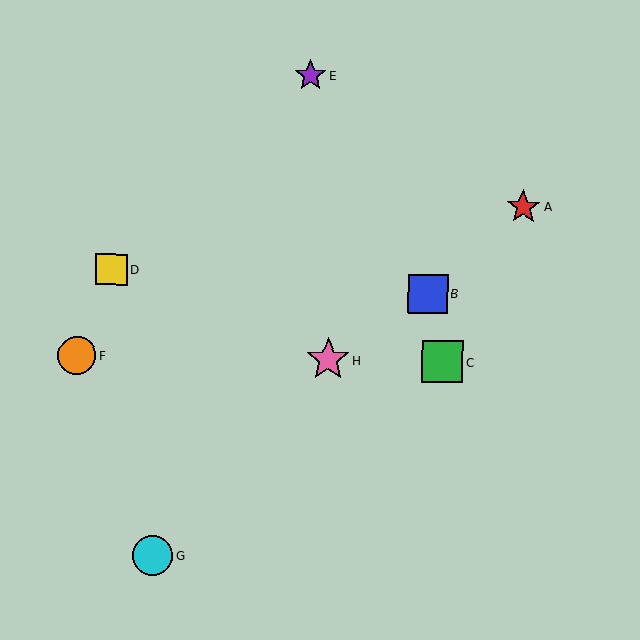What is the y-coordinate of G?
Object G is at y≈556.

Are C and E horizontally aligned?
No, C is at y≈362 and E is at y≈75.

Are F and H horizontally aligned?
Yes, both are at y≈355.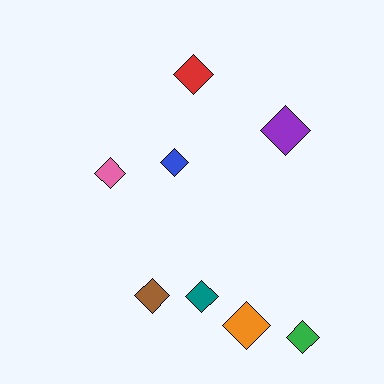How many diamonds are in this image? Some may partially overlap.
There are 8 diamonds.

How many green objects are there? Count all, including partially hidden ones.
There is 1 green object.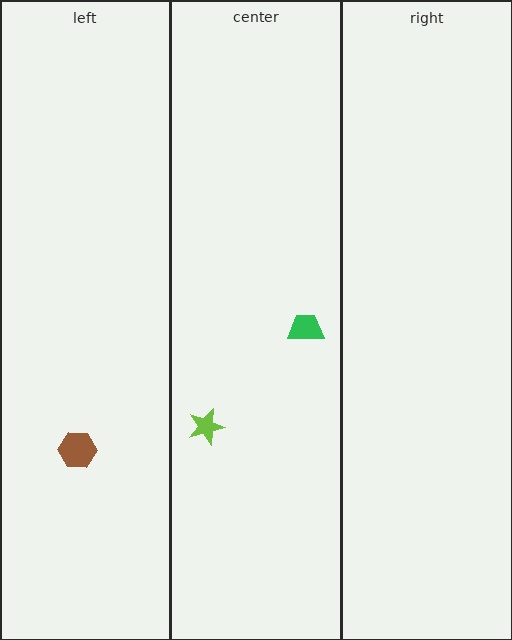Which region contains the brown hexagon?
The left region.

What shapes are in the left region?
The brown hexagon.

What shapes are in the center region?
The green trapezoid, the lime star.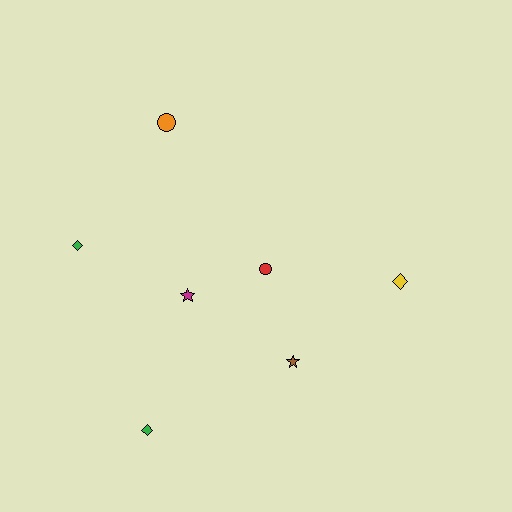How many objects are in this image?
There are 7 objects.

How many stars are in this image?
There are 2 stars.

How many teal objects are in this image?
There are no teal objects.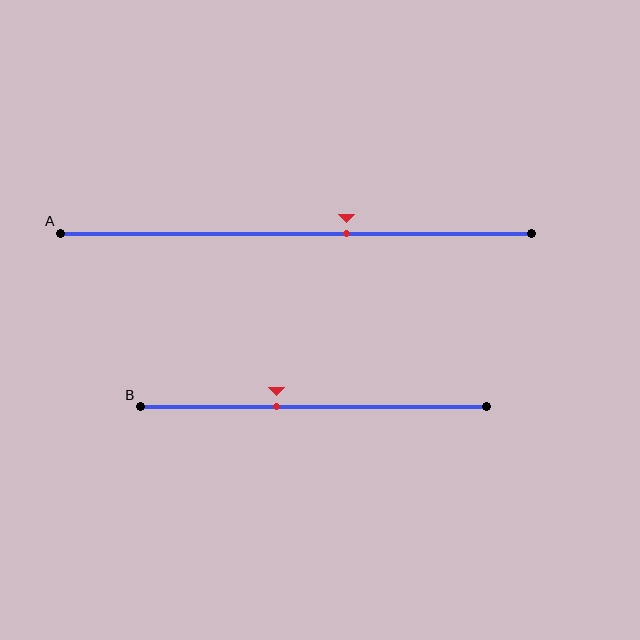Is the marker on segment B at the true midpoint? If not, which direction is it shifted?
No, the marker on segment B is shifted to the left by about 11% of the segment length.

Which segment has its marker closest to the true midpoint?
Segment B has its marker closest to the true midpoint.